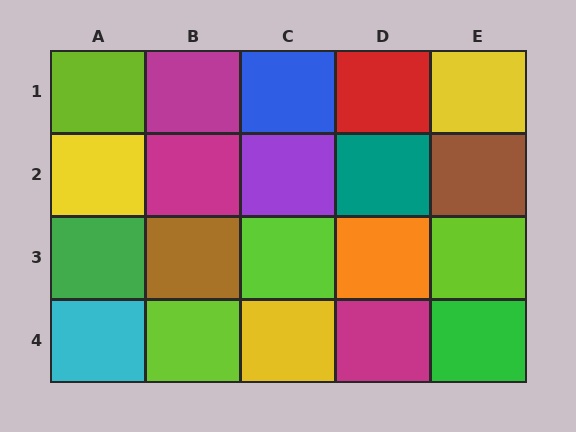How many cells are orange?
1 cell is orange.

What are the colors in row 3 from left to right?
Green, brown, lime, orange, lime.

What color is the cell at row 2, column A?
Yellow.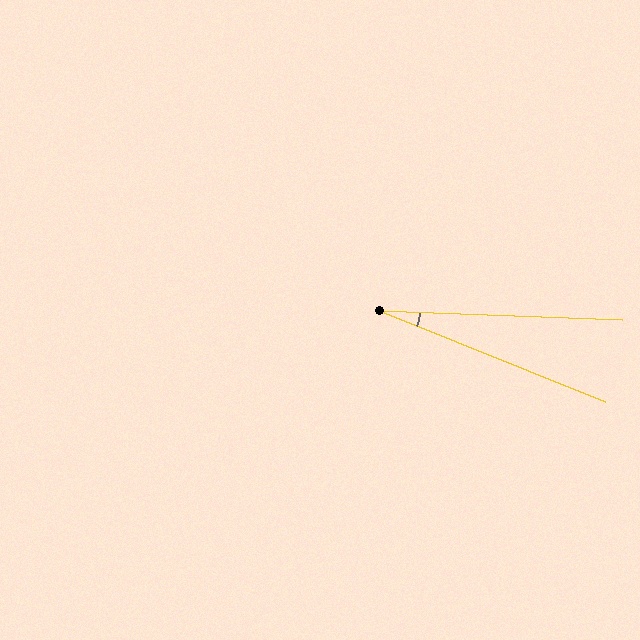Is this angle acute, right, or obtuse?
It is acute.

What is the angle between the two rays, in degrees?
Approximately 20 degrees.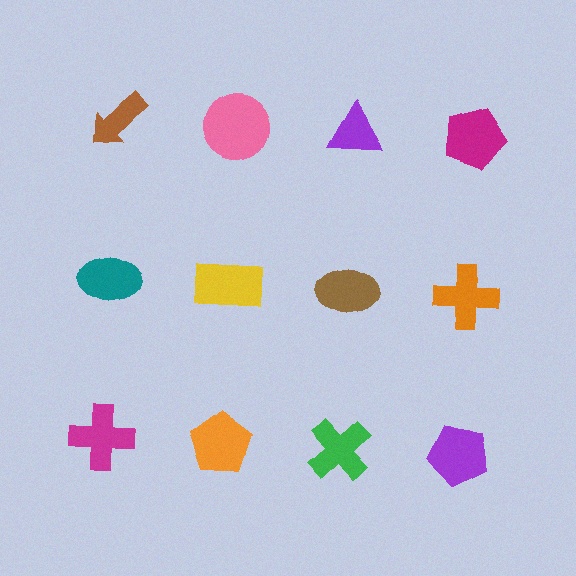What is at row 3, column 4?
A purple pentagon.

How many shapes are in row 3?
4 shapes.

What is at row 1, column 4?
A magenta pentagon.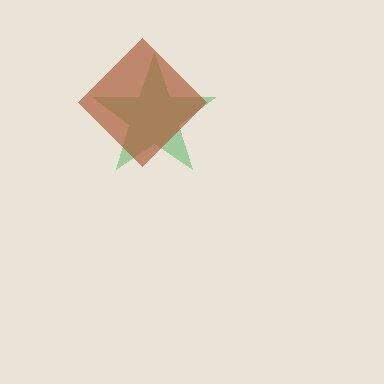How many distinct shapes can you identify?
There are 2 distinct shapes: a green star, a brown diamond.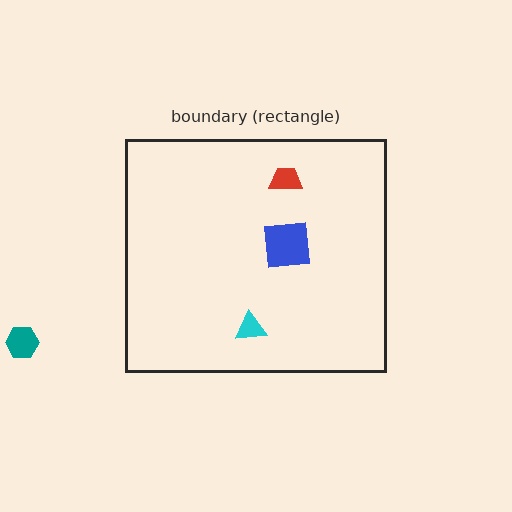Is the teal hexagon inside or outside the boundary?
Outside.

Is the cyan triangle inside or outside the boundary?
Inside.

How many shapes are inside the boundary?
3 inside, 1 outside.